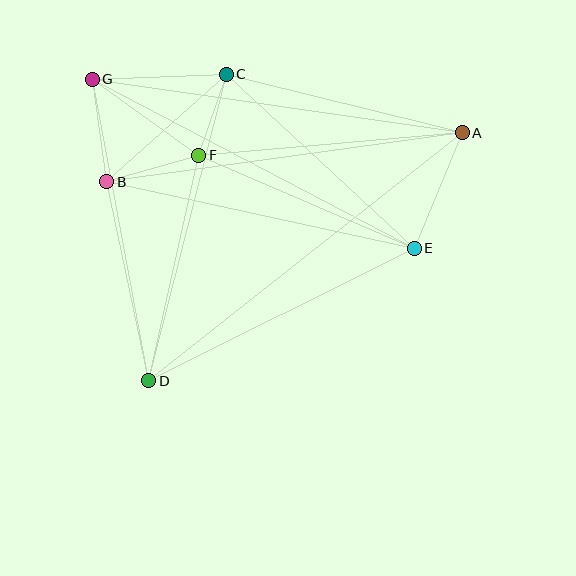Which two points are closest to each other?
Points C and F are closest to each other.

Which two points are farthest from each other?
Points A and D are farthest from each other.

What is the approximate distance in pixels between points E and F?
The distance between E and F is approximately 235 pixels.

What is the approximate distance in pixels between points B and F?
The distance between B and F is approximately 96 pixels.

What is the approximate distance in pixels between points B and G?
The distance between B and G is approximately 103 pixels.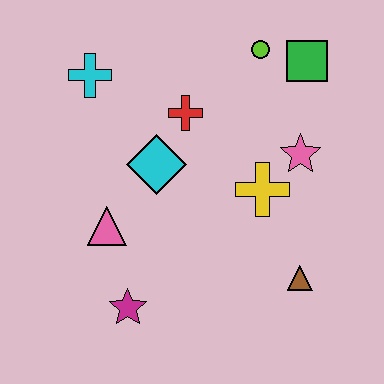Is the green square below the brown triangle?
No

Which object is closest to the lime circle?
The green square is closest to the lime circle.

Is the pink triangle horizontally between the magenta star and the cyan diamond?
No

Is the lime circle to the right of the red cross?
Yes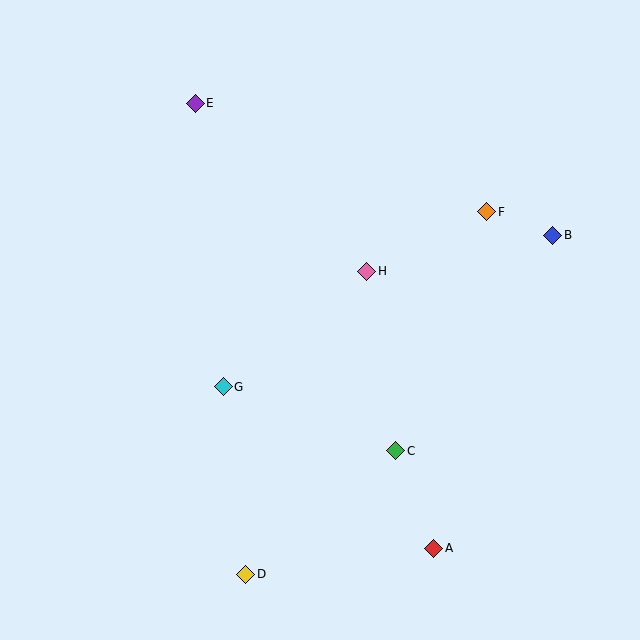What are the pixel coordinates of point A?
Point A is at (434, 548).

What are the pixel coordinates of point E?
Point E is at (195, 103).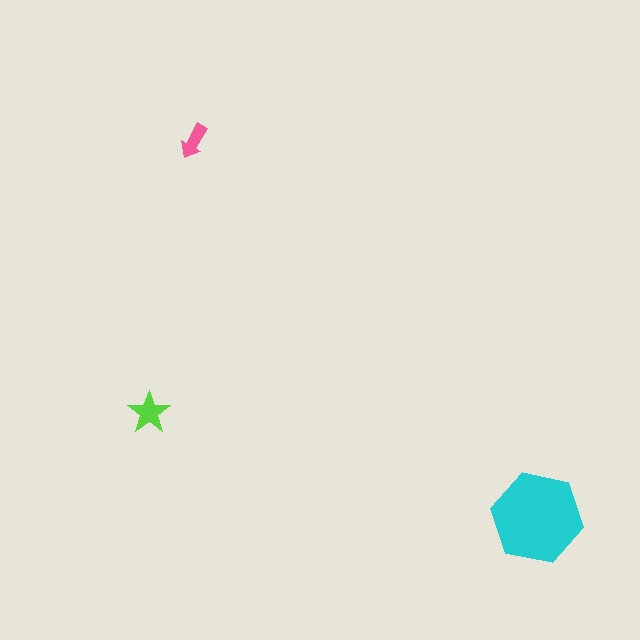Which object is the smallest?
The pink arrow.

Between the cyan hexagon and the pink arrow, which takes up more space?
The cyan hexagon.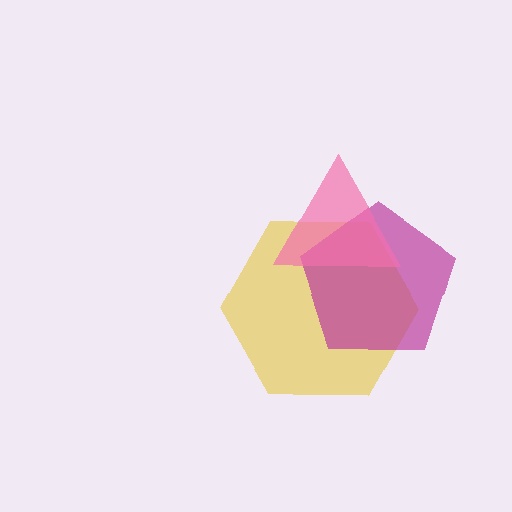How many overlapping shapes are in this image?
There are 3 overlapping shapes in the image.